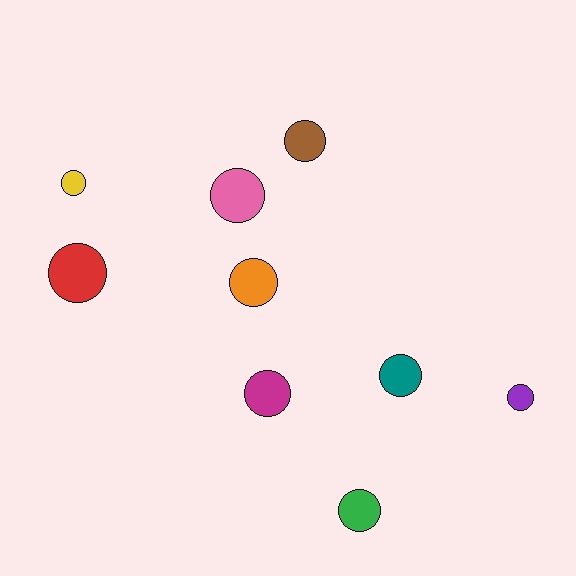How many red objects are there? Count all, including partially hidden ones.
There is 1 red object.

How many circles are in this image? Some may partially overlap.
There are 9 circles.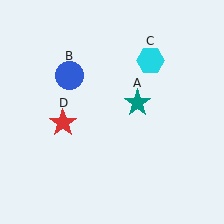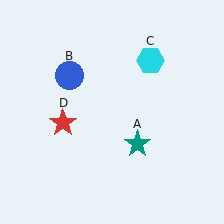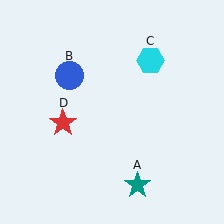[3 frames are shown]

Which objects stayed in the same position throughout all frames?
Blue circle (object B) and cyan hexagon (object C) and red star (object D) remained stationary.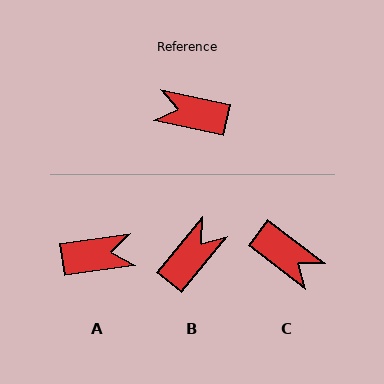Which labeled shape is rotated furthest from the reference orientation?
A, about 159 degrees away.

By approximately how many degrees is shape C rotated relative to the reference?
Approximately 155 degrees counter-clockwise.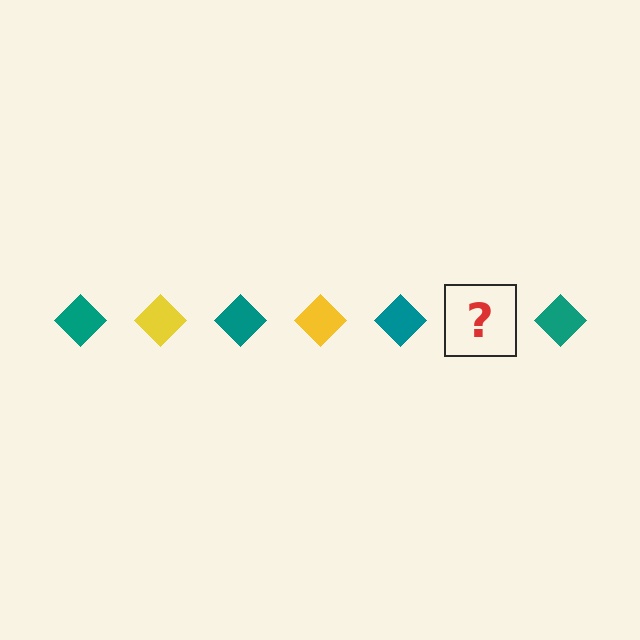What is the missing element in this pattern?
The missing element is a yellow diamond.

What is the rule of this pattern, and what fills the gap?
The rule is that the pattern cycles through teal, yellow diamonds. The gap should be filled with a yellow diamond.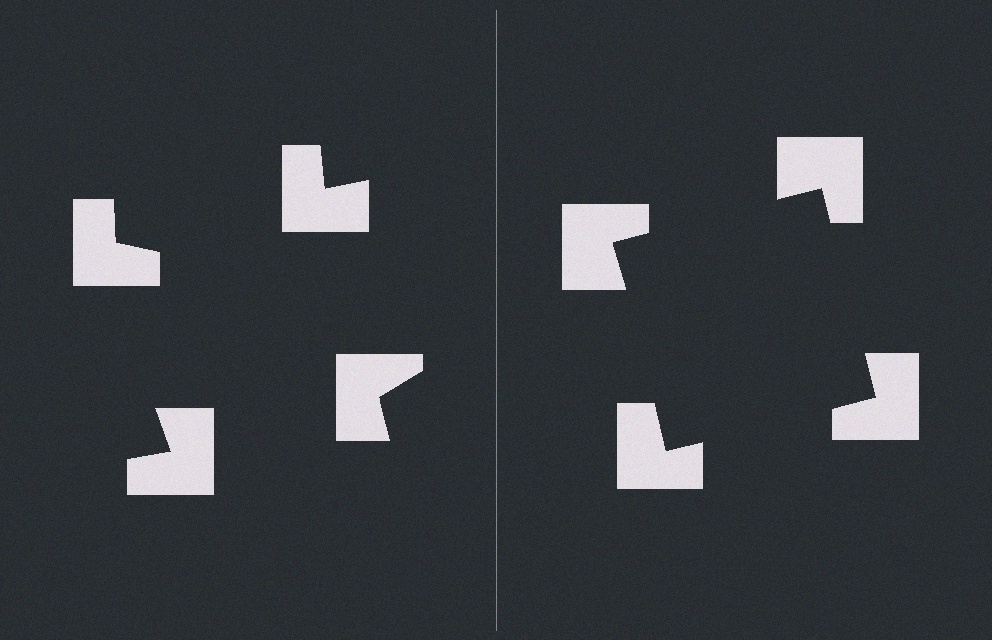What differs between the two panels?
The notched squares are positioned identically on both sides; only the wedge orientations differ. On the right they align to a square; on the left they are misaligned.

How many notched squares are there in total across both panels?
8 — 4 on each side.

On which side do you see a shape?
An illusory square appears on the right side. On the left side the wedge cuts are rotated, so no coherent shape forms.